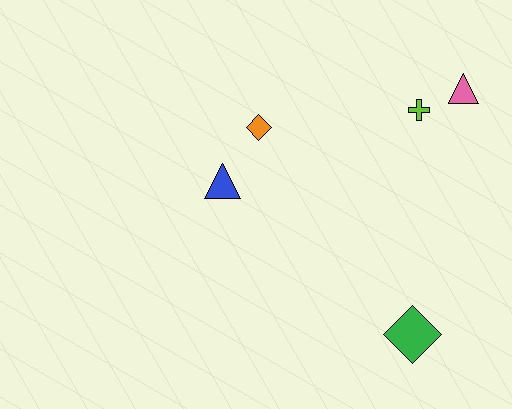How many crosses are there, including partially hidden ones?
There is 1 cross.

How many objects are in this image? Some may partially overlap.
There are 5 objects.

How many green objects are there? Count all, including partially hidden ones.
There is 1 green object.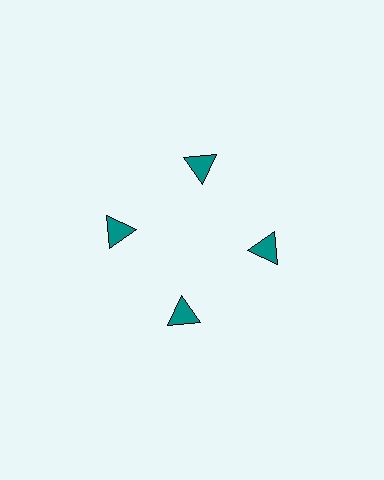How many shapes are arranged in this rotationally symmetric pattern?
There are 4 shapes, arranged in 4 groups of 1.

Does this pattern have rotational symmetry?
Yes, this pattern has 4-fold rotational symmetry. It looks the same after rotating 90 degrees around the center.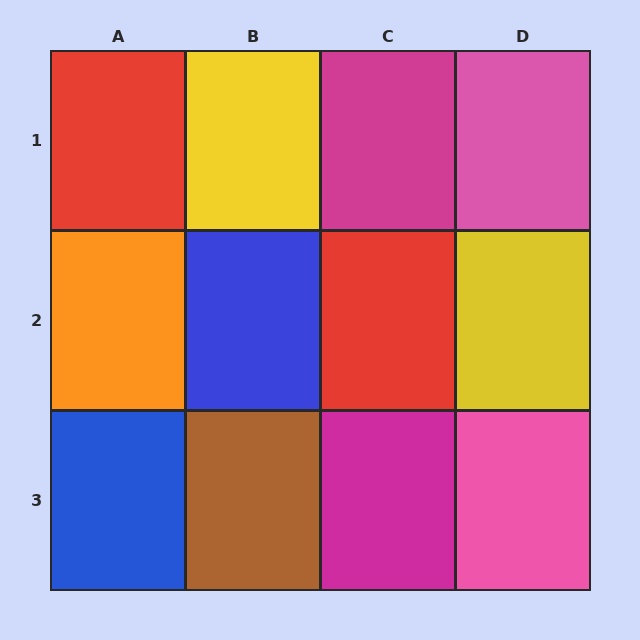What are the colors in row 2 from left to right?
Orange, blue, red, yellow.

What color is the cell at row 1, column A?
Red.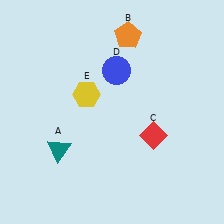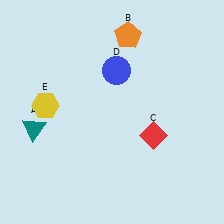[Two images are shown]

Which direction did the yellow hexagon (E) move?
The yellow hexagon (E) moved left.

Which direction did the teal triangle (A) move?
The teal triangle (A) moved left.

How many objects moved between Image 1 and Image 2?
2 objects moved between the two images.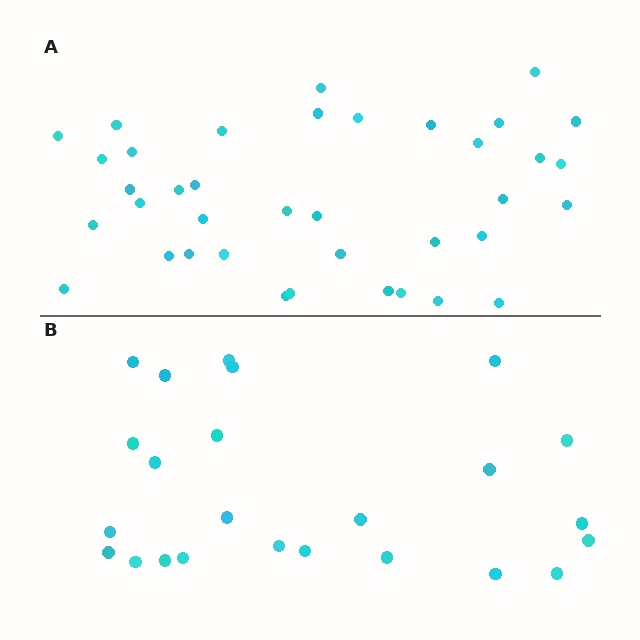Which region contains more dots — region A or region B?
Region A (the top region) has more dots.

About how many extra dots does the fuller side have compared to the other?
Region A has approximately 15 more dots than region B.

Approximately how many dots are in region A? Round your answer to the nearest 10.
About 40 dots. (The exact count is 38, which rounds to 40.)